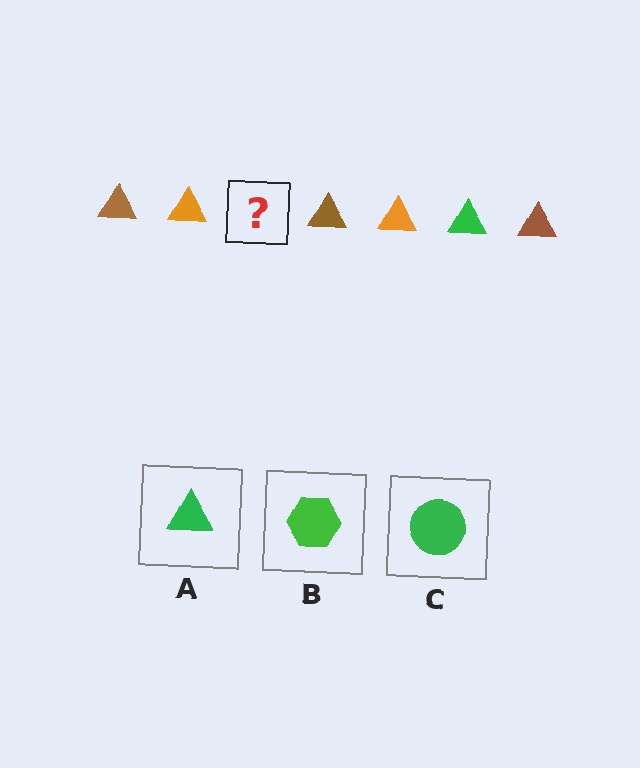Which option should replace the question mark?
Option A.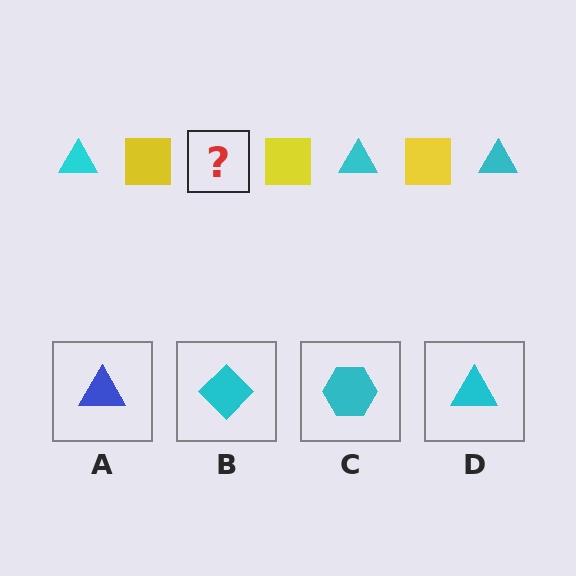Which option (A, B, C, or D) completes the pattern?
D.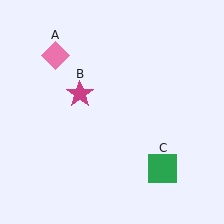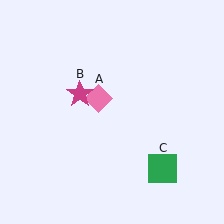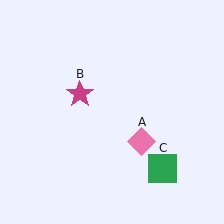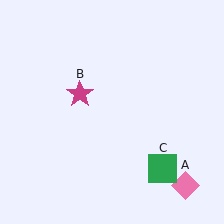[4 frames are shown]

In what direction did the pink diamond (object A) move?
The pink diamond (object A) moved down and to the right.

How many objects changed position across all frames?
1 object changed position: pink diamond (object A).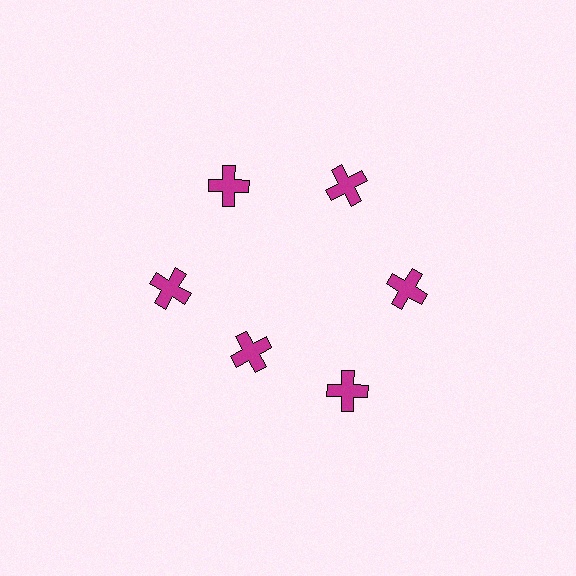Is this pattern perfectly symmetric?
No. The 6 magenta crosses are arranged in a ring, but one element near the 7 o'clock position is pulled inward toward the center, breaking the 6-fold rotational symmetry.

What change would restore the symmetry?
The symmetry would be restored by moving it outward, back onto the ring so that all 6 crosses sit at equal angles and equal distance from the center.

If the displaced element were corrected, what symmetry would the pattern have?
It would have 6-fold rotational symmetry — the pattern would map onto itself every 60 degrees.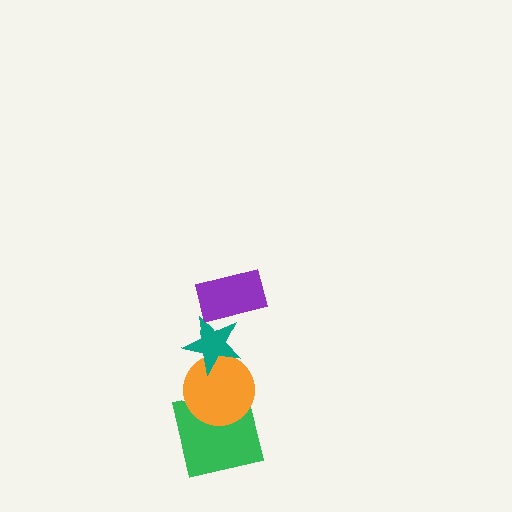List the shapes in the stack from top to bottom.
From top to bottom: the purple rectangle, the teal star, the orange circle, the green square.